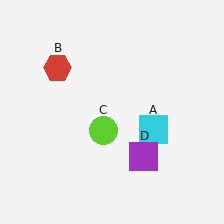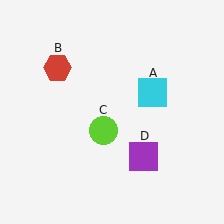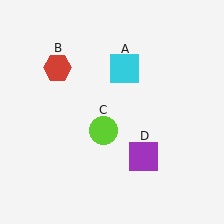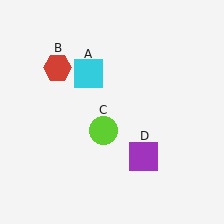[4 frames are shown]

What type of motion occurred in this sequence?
The cyan square (object A) rotated counterclockwise around the center of the scene.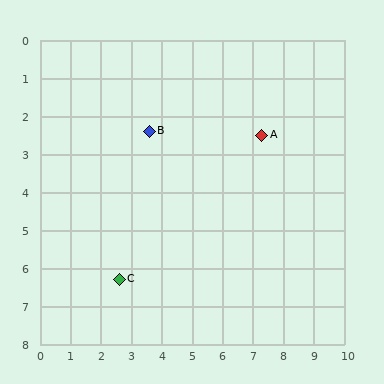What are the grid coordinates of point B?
Point B is at approximately (3.6, 2.4).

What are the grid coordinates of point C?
Point C is at approximately (2.6, 6.3).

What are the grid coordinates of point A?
Point A is at approximately (7.3, 2.5).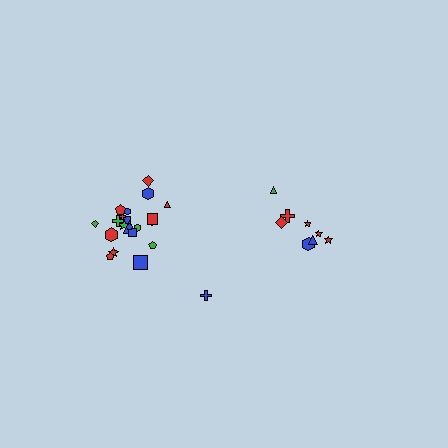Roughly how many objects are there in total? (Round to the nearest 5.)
Roughly 30 objects in total.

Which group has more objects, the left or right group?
The left group.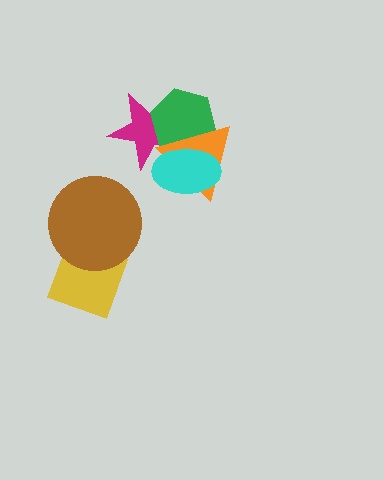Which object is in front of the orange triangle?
The cyan ellipse is in front of the orange triangle.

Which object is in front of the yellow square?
The brown circle is in front of the yellow square.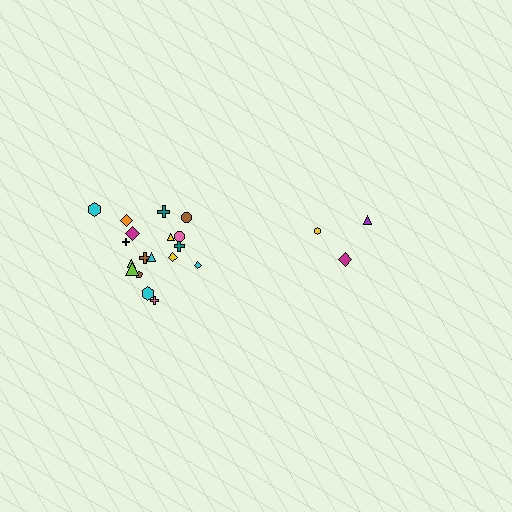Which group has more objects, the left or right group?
The left group.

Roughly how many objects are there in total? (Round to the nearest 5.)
Roughly 20 objects in total.